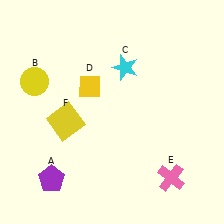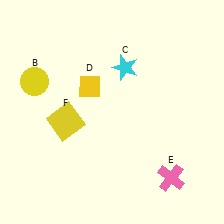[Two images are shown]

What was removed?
The purple pentagon (A) was removed in Image 2.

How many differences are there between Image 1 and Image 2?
There is 1 difference between the two images.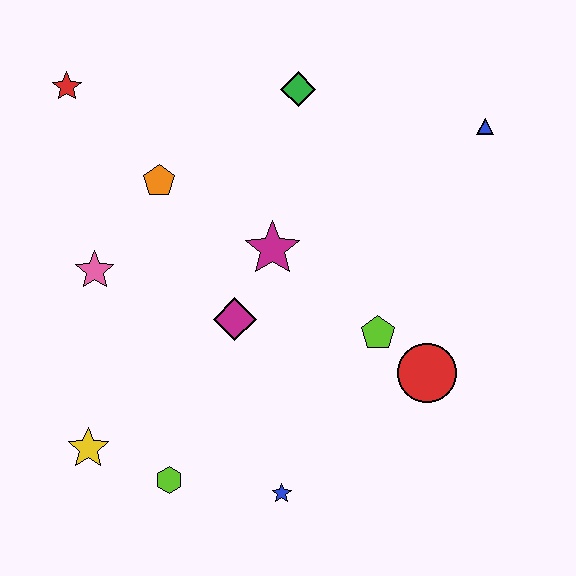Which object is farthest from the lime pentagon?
The red star is farthest from the lime pentagon.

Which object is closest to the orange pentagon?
The pink star is closest to the orange pentagon.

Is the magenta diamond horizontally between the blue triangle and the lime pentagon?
No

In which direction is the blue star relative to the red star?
The blue star is below the red star.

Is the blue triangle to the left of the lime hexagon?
No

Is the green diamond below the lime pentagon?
No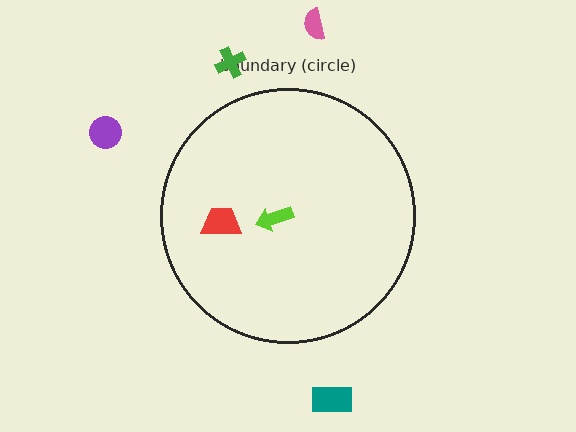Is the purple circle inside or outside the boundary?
Outside.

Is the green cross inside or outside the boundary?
Outside.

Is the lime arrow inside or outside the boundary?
Inside.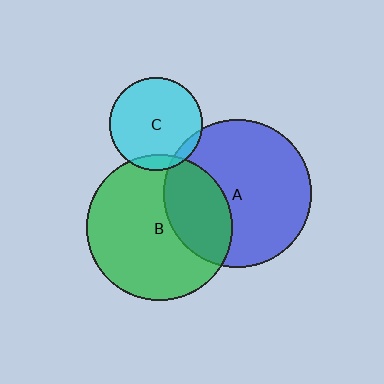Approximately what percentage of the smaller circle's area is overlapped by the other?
Approximately 5%.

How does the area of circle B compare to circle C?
Approximately 2.4 times.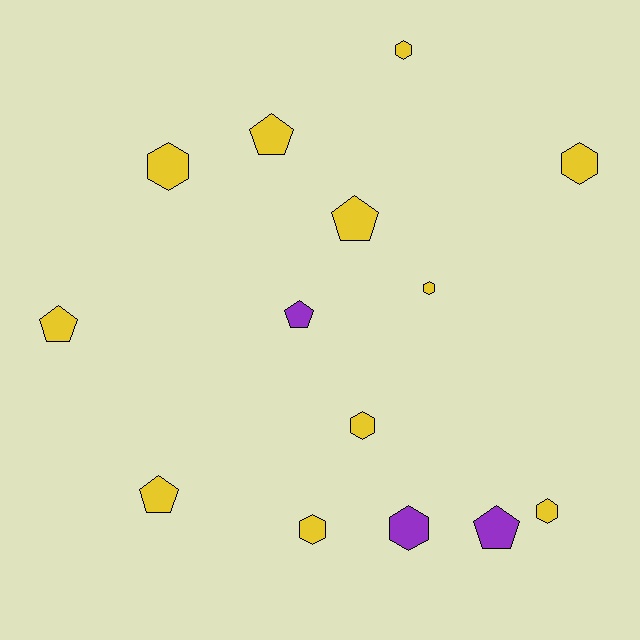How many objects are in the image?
There are 14 objects.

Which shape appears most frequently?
Hexagon, with 8 objects.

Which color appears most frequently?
Yellow, with 11 objects.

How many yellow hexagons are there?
There are 7 yellow hexagons.